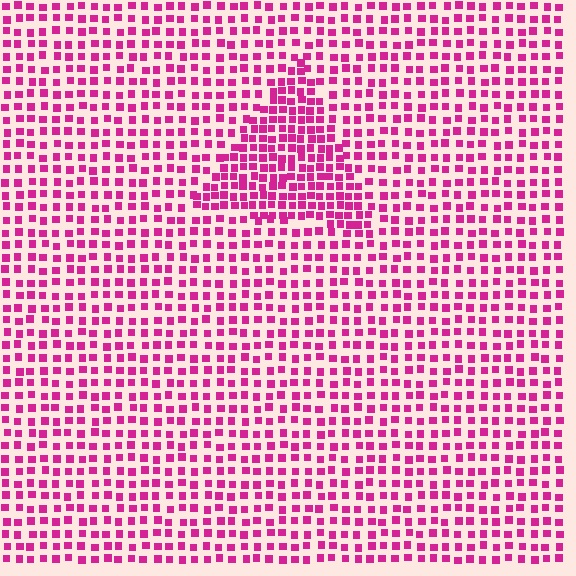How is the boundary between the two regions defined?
The boundary is defined by a change in element density (approximately 1.7x ratio). All elements are the same color, size, and shape.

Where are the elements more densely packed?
The elements are more densely packed inside the triangle boundary.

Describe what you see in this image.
The image contains small magenta elements arranged at two different densities. A triangle-shaped region is visible where the elements are more densely packed than the surrounding area.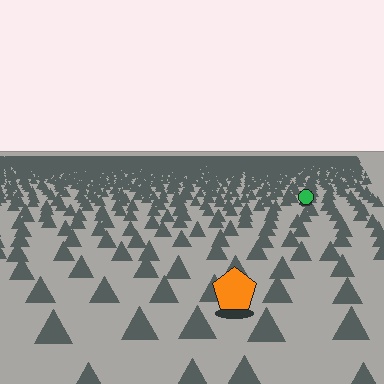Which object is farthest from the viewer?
The green circle is farthest from the viewer. It appears smaller and the ground texture around it is denser.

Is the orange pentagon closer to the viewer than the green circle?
Yes. The orange pentagon is closer — you can tell from the texture gradient: the ground texture is coarser near it.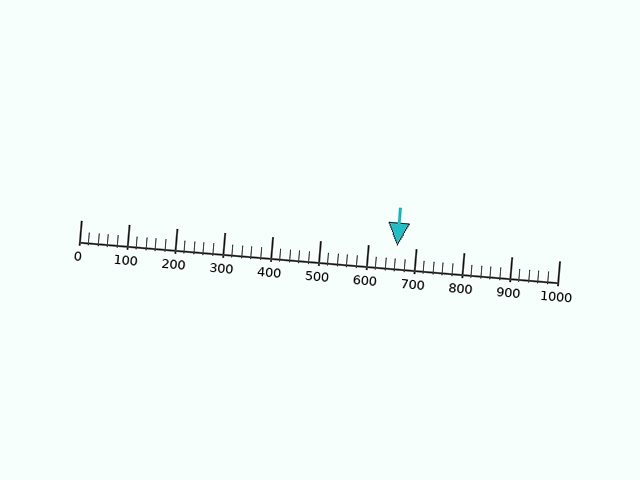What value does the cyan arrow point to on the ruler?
The cyan arrow points to approximately 662.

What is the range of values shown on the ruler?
The ruler shows values from 0 to 1000.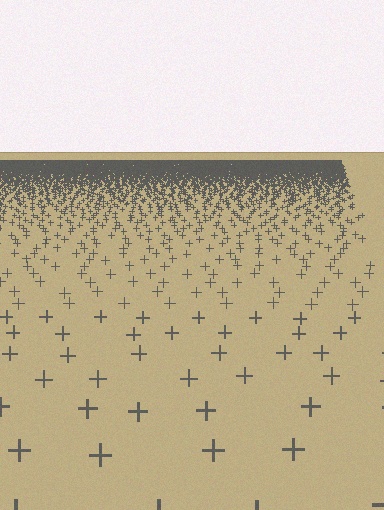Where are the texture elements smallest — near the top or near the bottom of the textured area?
Near the top.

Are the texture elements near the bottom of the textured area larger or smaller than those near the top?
Larger. Near the bottom, elements are closer to the viewer and appear at a bigger on-screen size.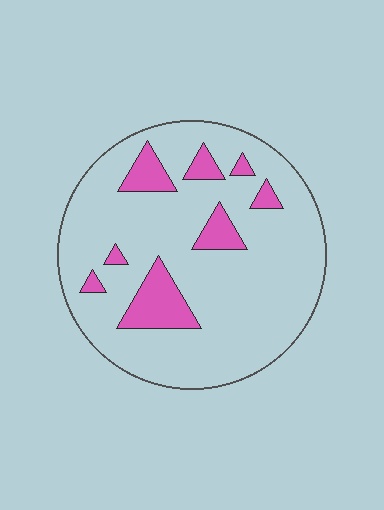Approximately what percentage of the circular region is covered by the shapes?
Approximately 15%.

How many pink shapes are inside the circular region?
8.